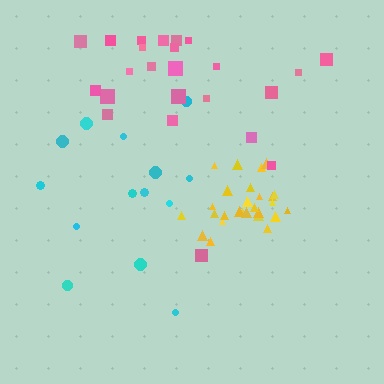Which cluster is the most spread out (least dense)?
Cyan.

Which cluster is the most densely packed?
Yellow.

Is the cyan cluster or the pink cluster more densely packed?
Pink.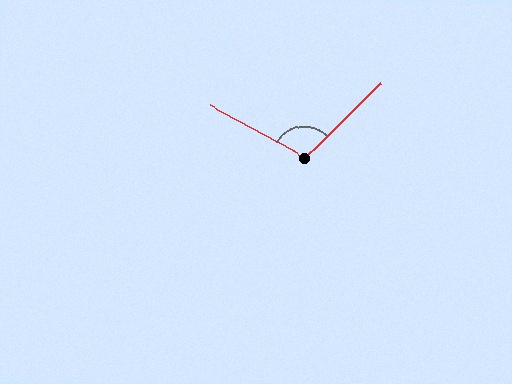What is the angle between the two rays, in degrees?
Approximately 107 degrees.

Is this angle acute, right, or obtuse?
It is obtuse.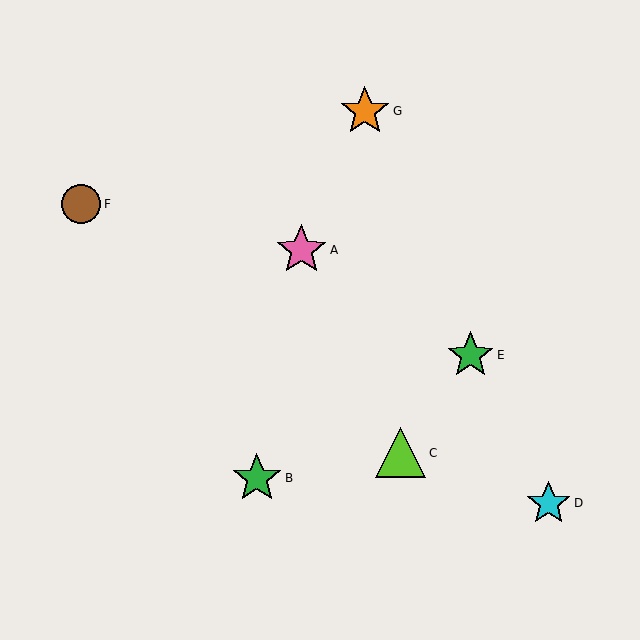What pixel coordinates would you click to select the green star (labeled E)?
Click at (470, 355) to select the green star E.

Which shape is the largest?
The pink star (labeled A) is the largest.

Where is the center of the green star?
The center of the green star is at (470, 355).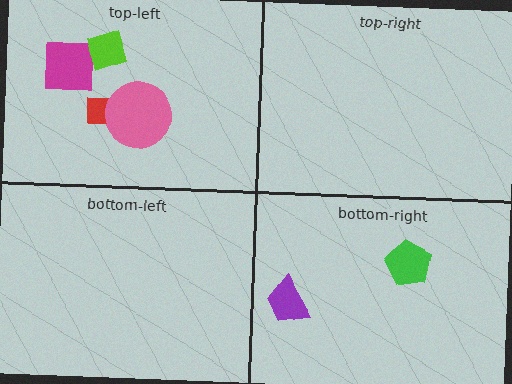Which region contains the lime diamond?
The top-left region.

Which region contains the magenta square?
The top-left region.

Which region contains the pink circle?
The top-left region.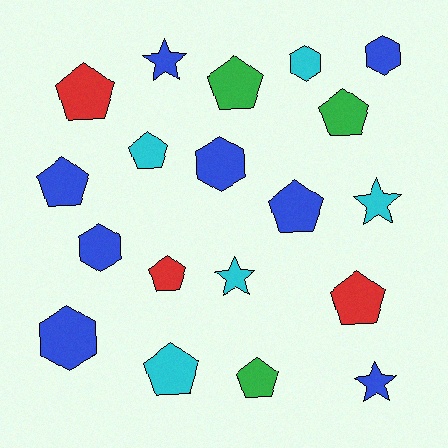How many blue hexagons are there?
There are 4 blue hexagons.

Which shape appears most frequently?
Pentagon, with 10 objects.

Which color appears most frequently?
Blue, with 8 objects.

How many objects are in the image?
There are 19 objects.